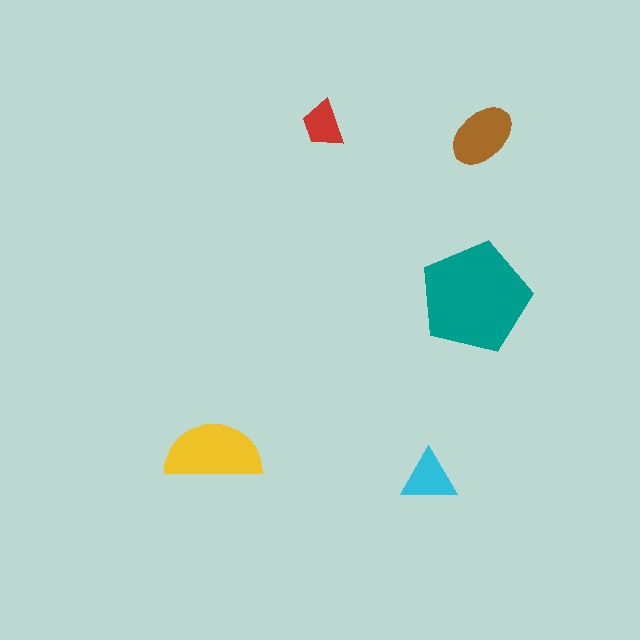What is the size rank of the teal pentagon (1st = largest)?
1st.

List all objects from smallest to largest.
The red trapezoid, the cyan triangle, the brown ellipse, the yellow semicircle, the teal pentagon.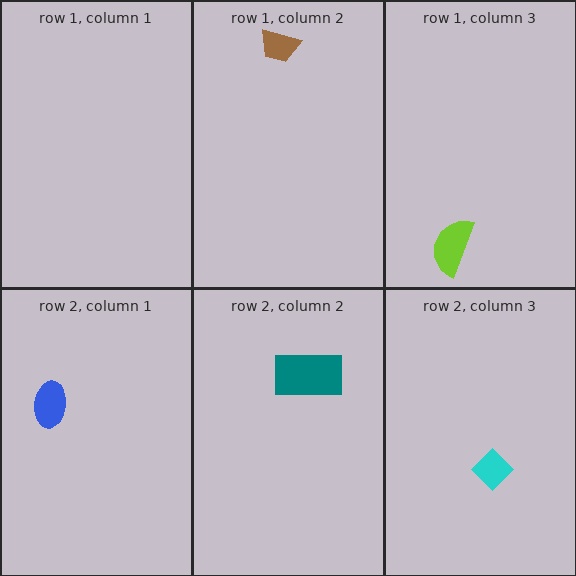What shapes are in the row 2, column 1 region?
The blue ellipse.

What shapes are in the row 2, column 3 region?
The cyan diamond.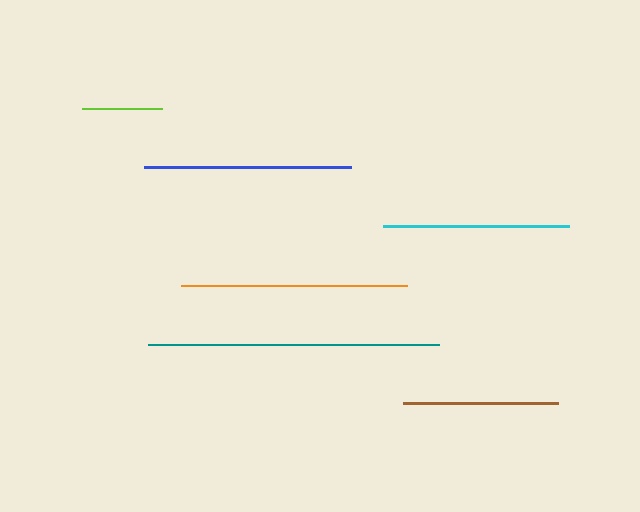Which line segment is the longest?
The teal line is the longest at approximately 292 pixels.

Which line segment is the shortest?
The lime line is the shortest at approximately 79 pixels.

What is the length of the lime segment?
The lime segment is approximately 79 pixels long.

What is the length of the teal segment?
The teal segment is approximately 292 pixels long.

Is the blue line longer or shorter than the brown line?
The blue line is longer than the brown line.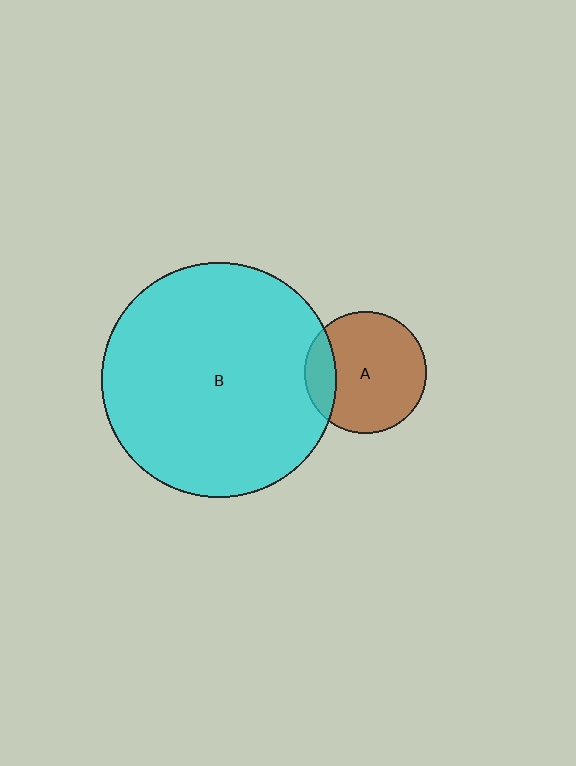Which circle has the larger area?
Circle B (cyan).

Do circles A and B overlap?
Yes.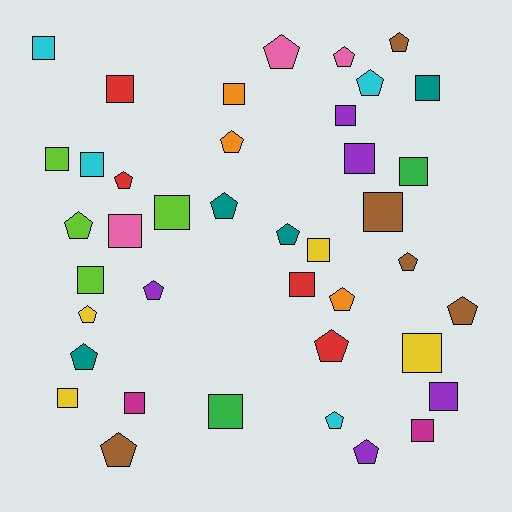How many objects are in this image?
There are 40 objects.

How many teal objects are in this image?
There are 4 teal objects.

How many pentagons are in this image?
There are 19 pentagons.